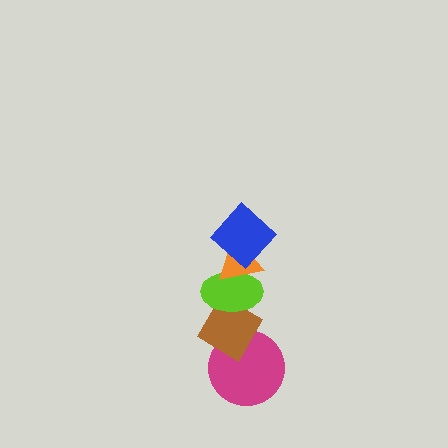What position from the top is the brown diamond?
The brown diamond is 4th from the top.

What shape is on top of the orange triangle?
The blue diamond is on top of the orange triangle.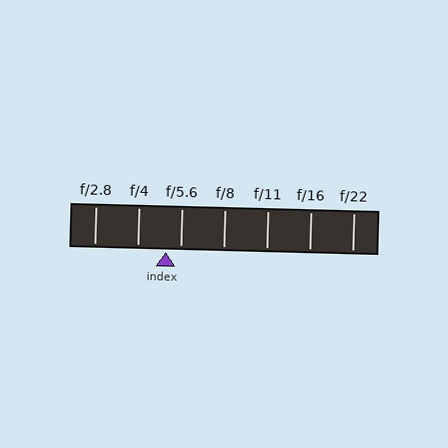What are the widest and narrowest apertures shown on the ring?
The widest aperture shown is f/2.8 and the narrowest is f/22.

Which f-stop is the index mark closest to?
The index mark is closest to f/5.6.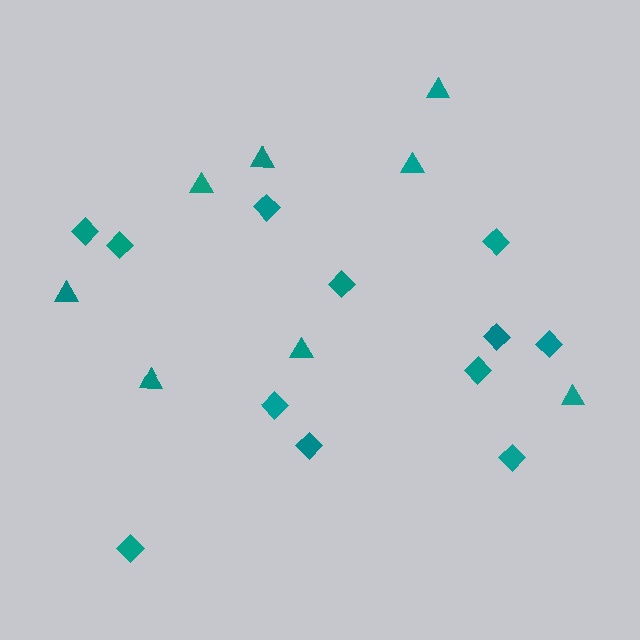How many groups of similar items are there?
There are 2 groups: one group of triangles (8) and one group of diamonds (12).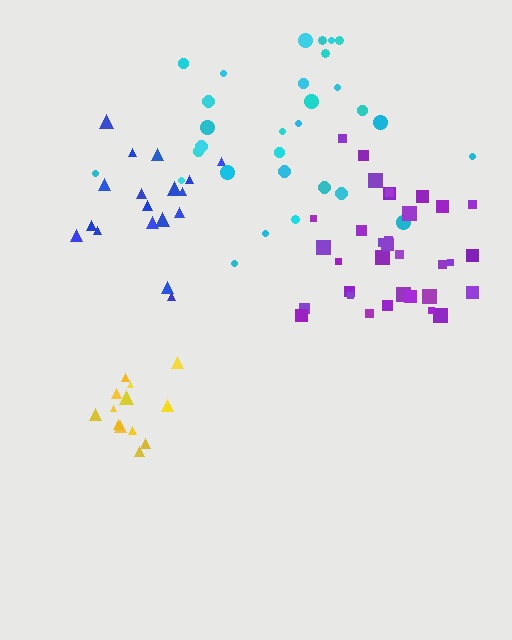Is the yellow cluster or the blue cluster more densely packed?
Yellow.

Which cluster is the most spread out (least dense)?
Cyan.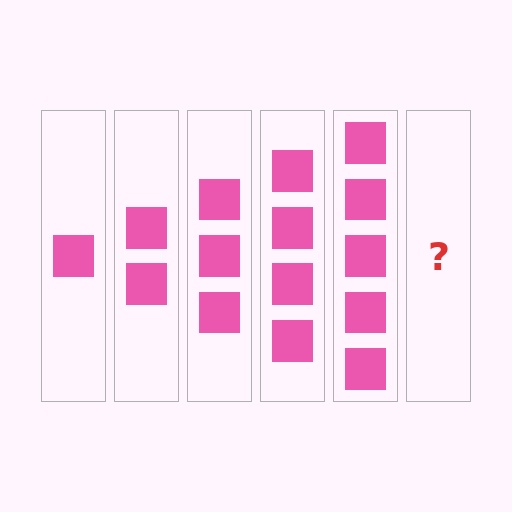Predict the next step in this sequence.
The next step is 6 squares.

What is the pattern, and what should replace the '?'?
The pattern is that each step adds one more square. The '?' should be 6 squares.